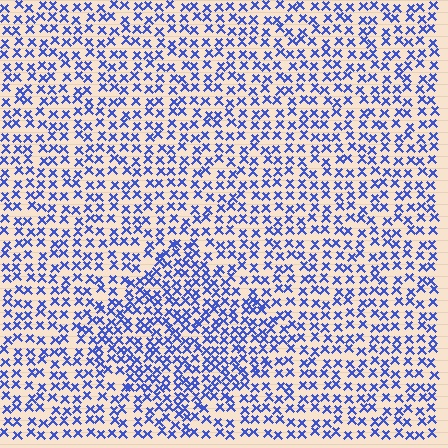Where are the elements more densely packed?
The elements are more densely packed inside the diamond boundary.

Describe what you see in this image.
The image contains small blue elements arranged at two different densities. A diamond-shaped region is visible where the elements are more densely packed than the surrounding area.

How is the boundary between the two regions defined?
The boundary is defined by a change in element density (approximately 1.5x ratio). All elements are the same color, size, and shape.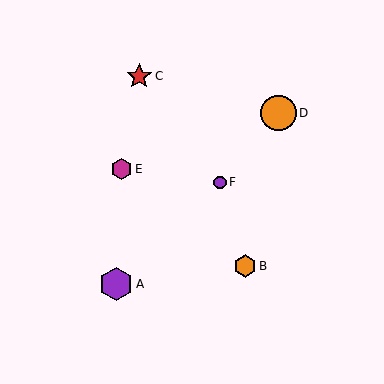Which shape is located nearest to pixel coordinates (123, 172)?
The magenta hexagon (labeled E) at (121, 169) is nearest to that location.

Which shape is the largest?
The orange circle (labeled D) is the largest.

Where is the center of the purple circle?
The center of the purple circle is at (220, 182).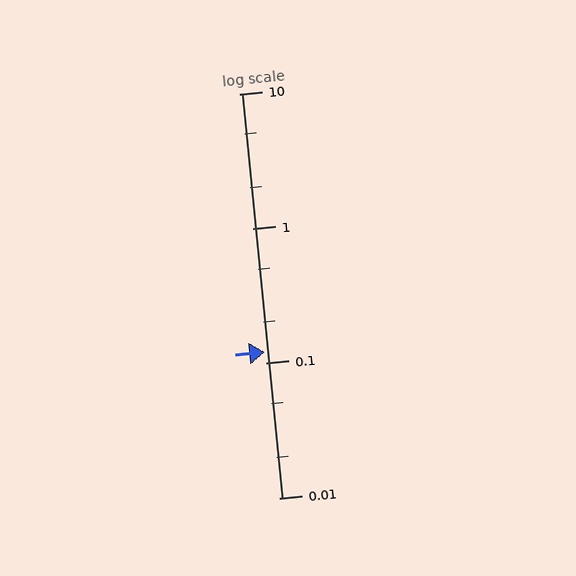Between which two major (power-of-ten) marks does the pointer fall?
The pointer is between 0.1 and 1.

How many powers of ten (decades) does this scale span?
The scale spans 3 decades, from 0.01 to 10.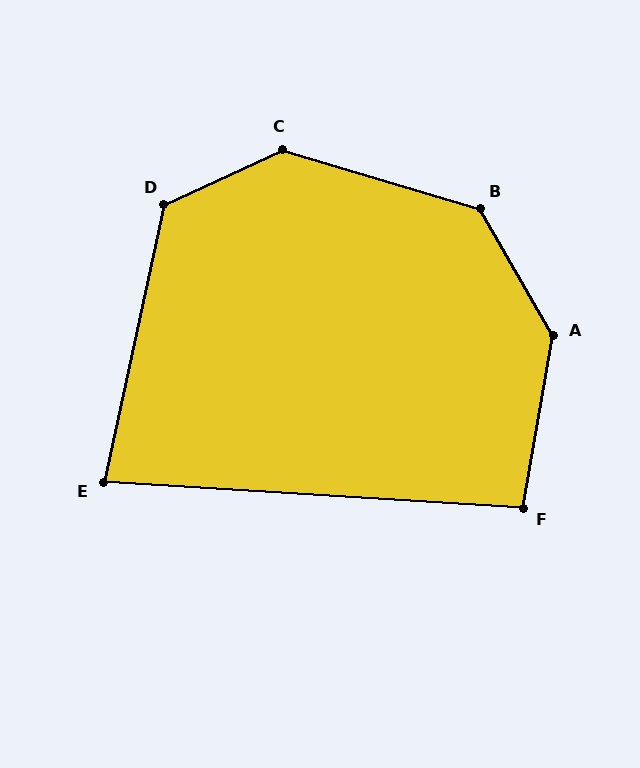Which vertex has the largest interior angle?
A, at approximately 140 degrees.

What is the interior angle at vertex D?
Approximately 127 degrees (obtuse).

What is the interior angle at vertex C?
Approximately 138 degrees (obtuse).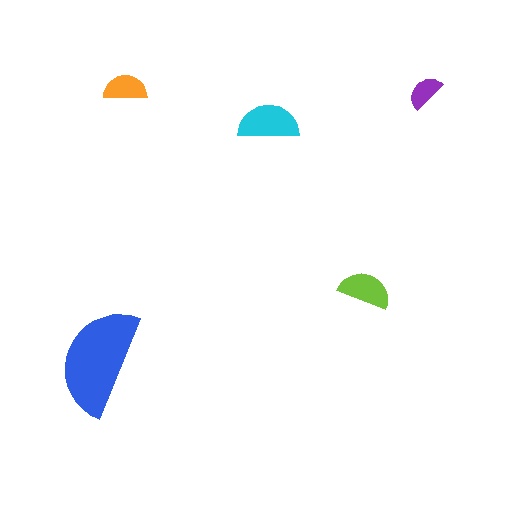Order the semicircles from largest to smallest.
the blue one, the cyan one, the lime one, the orange one, the purple one.